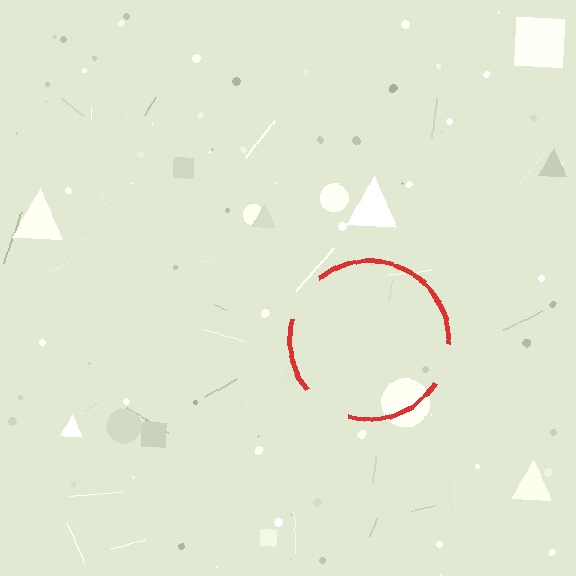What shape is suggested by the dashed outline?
The dashed outline suggests a circle.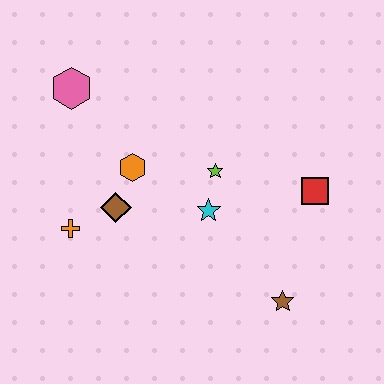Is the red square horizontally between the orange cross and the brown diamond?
No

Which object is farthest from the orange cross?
The red square is farthest from the orange cross.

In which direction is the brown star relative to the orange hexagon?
The brown star is to the right of the orange hexagon.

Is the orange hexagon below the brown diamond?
No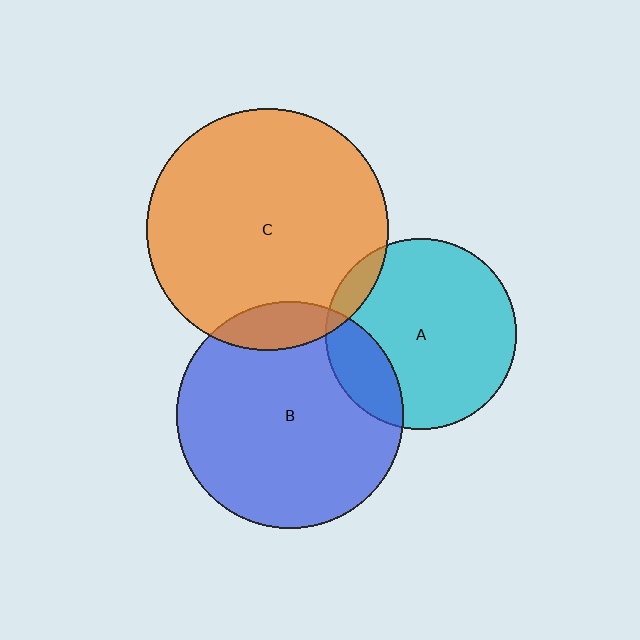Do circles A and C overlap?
Yes.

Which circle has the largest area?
Circle C (orange).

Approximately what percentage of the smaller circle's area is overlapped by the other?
Approximately 10%.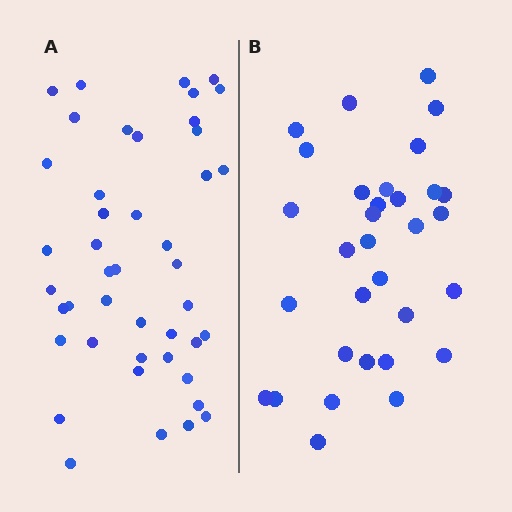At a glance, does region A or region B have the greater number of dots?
Region A (the left region) has more dots.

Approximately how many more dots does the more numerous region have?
Region A has roughly 12 or so more dots than region B.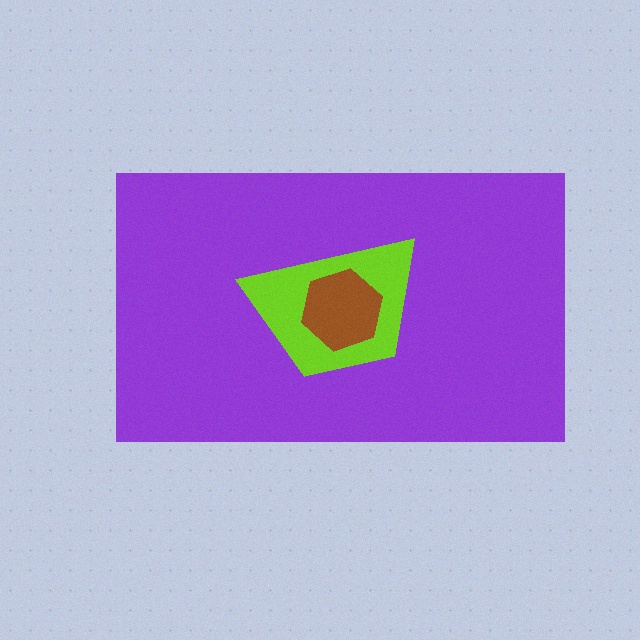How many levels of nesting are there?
3.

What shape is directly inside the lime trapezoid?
The brown hexagon.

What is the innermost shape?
The brown hexagon.